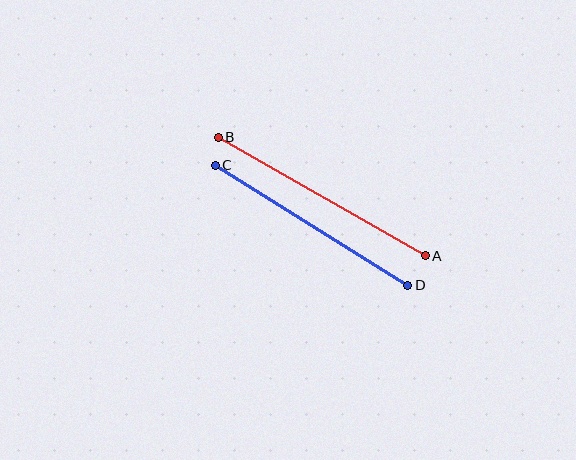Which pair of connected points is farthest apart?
Points A and B are farthest apart.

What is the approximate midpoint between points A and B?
The midpoint is at approximately (322, 197) pixels.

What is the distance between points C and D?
The distance is approximately 226 pixels.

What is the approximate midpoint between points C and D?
The midpoint is at approximately (312, 225) pixels.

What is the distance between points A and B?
The distance is approximately 238 pixels.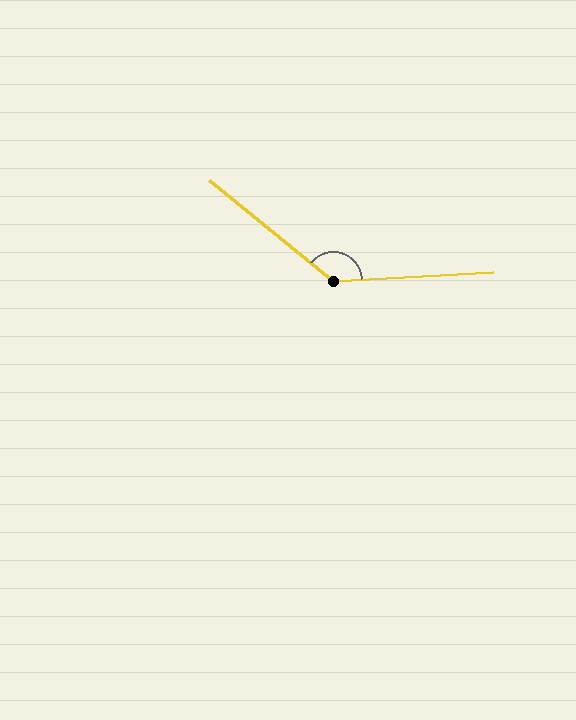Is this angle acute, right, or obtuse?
It is obtuse.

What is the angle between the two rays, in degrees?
Approximately 138 degrees.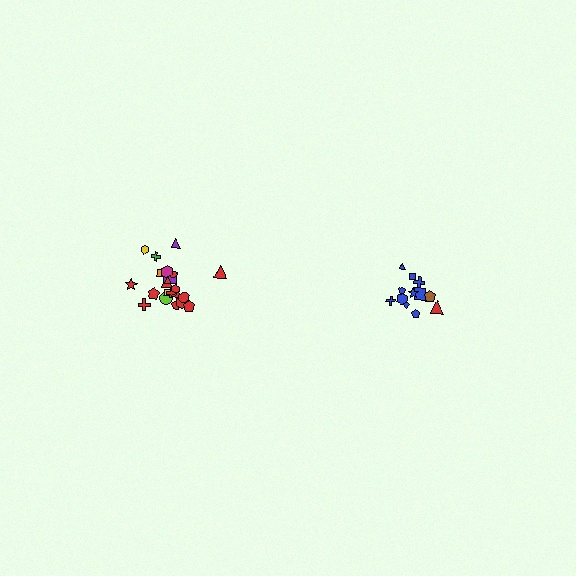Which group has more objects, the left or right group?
The left group.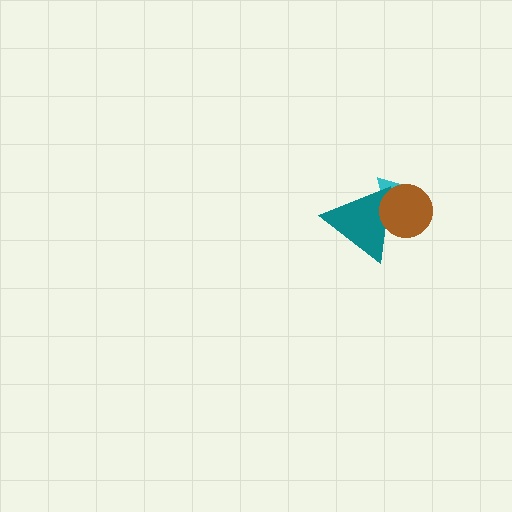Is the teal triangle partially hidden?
Yes, it is partially covered by another shape.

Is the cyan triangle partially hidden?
Yes, it is partially covered by another shape.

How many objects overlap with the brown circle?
2 objects overlap with the brown circle.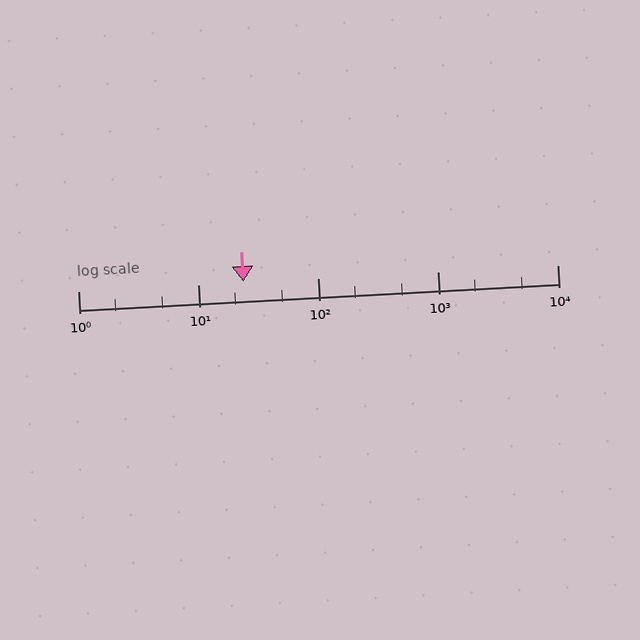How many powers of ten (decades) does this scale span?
The scale spans 4 decades, from 1 to 10000.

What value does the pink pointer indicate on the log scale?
The pointer indicates approximately 24.